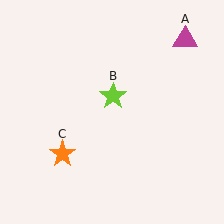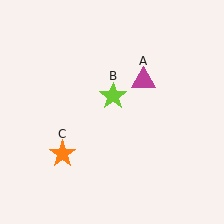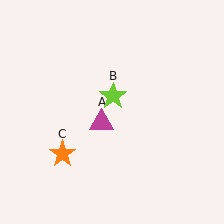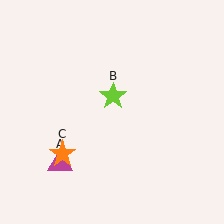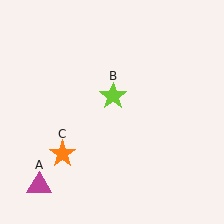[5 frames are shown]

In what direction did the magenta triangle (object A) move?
The magenta triangle (object A) moved down and to the left.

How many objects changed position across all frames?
1 object changed position: magenta triangle (object A).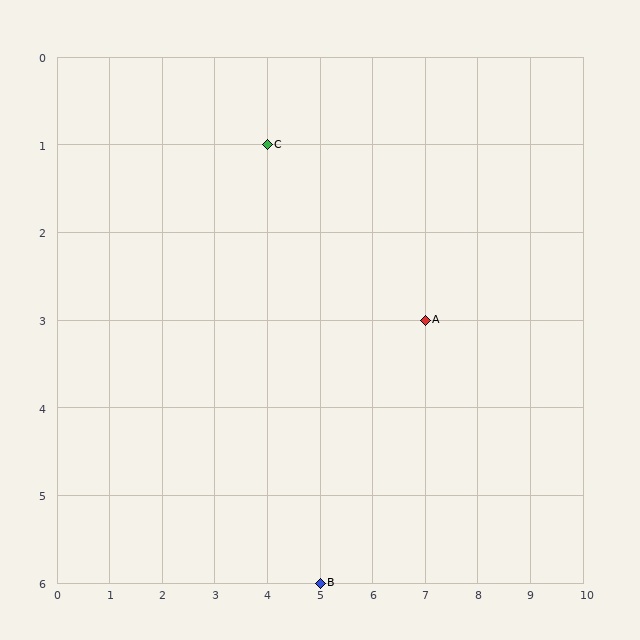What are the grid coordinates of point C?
Point C is at grid coordinates (4, 1).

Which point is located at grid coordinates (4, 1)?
Point C is at (4, 1).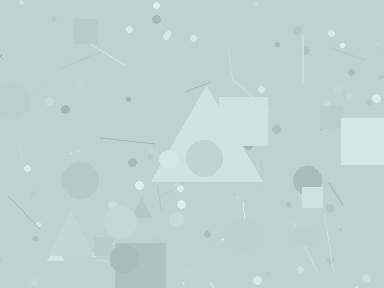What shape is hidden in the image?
A triangle is hidden in the image.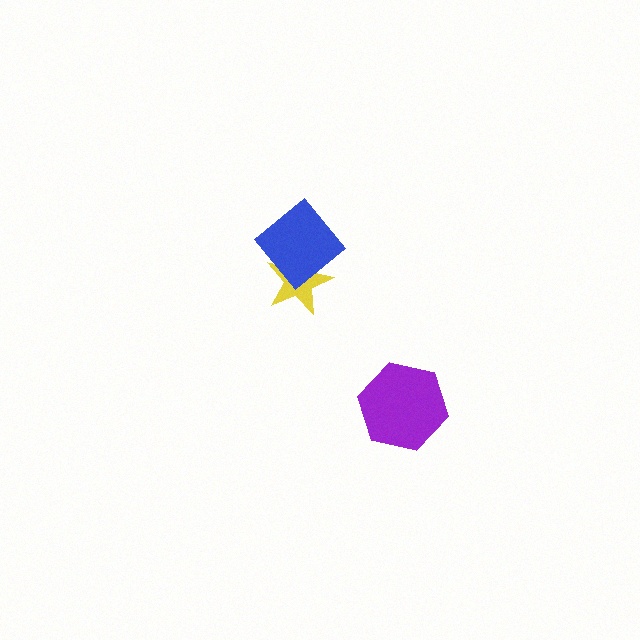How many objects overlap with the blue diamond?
1 object overlaps with the blue diamond.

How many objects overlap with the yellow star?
1 object overlaps with the yellow star.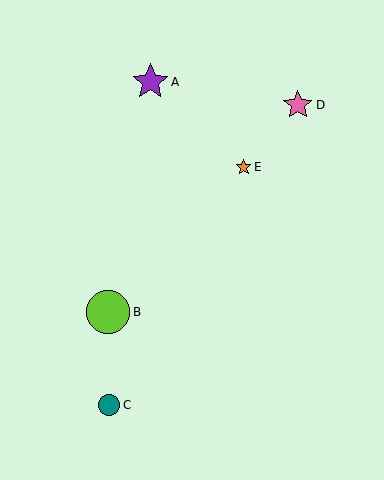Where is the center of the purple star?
The center of the purple star is at (150, 82).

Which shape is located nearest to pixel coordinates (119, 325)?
The lime circle (labeled B) at (108, 312) is nearest to that location.